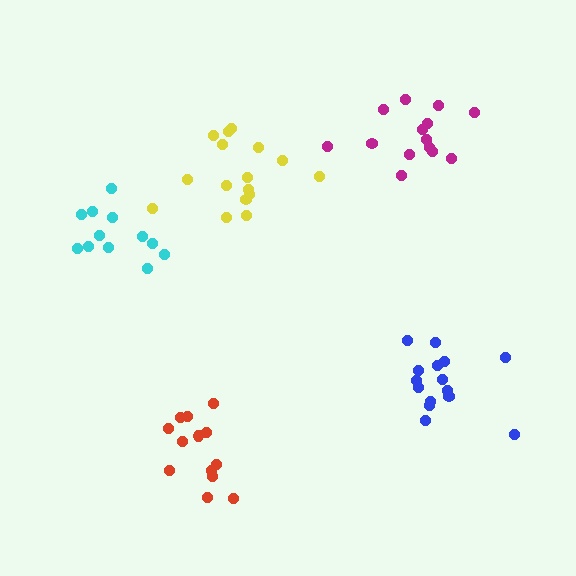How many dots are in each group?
Group 1: 16 dots, Group 2: 15 dots, Group 3: 14 dots, Group 4: 13 dots, Group 5: 12 dots (70 total).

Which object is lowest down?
The red cluster is bottommost.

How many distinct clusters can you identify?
There are 5 distinct clusters.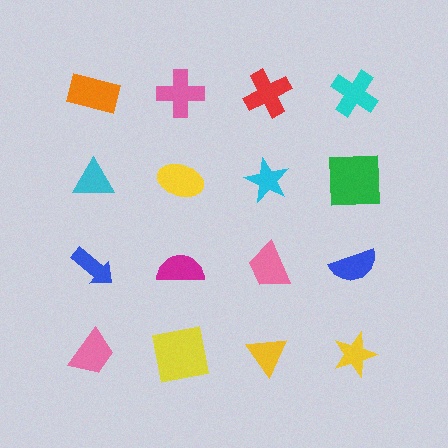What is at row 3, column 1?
A blue arrow.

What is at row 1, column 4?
A cyan cross.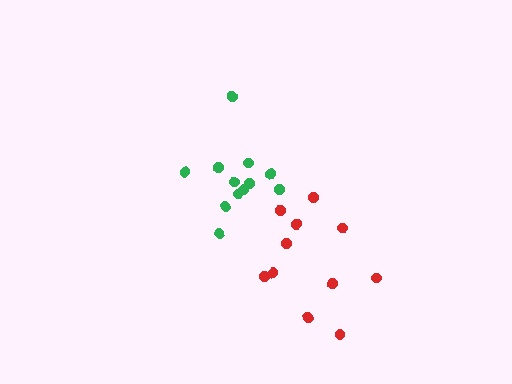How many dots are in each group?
Group 1: 11 dots, Group 2: 12 dots (23 total).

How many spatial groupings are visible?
There are 2 spatial groupings.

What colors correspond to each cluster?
The clusters are colored: red, green.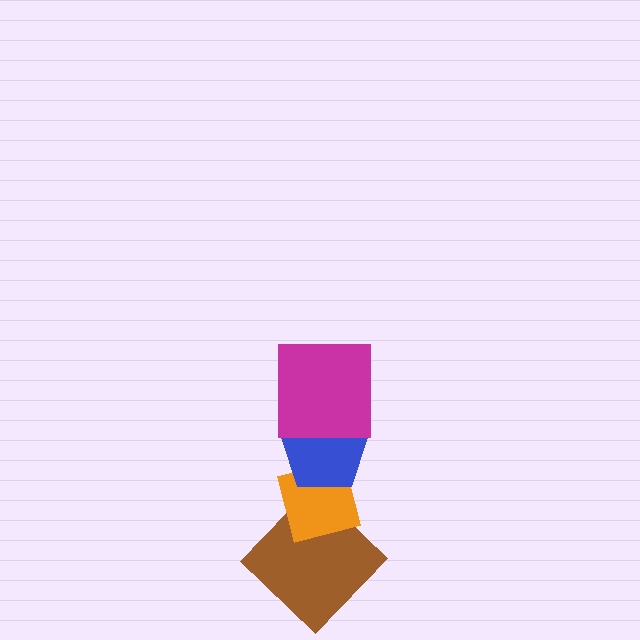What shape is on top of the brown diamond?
The orange square is on top of the brown diamond.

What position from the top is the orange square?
The orange square is 3rd from the top.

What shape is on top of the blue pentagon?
The magenta square is on top of the blue pentagon.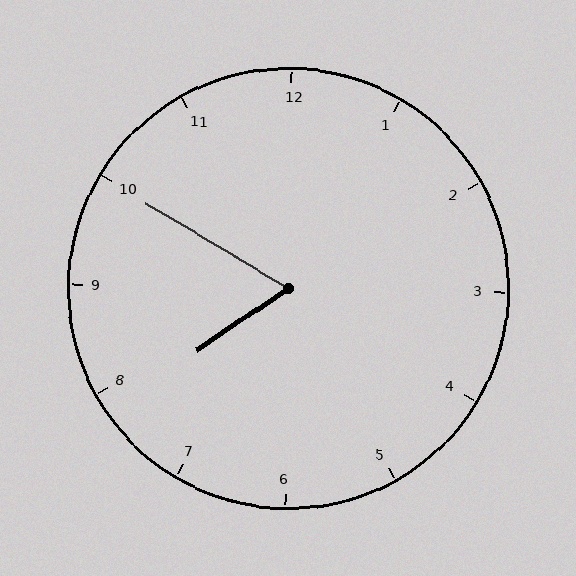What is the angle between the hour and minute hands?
Approximately 65 degrees.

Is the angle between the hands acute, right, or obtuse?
It is acute.